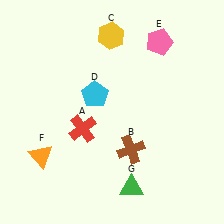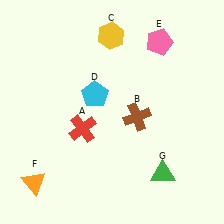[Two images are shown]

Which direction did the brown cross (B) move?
The brown cross (B) moved up.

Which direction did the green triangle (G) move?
The green triangle (G) moved right.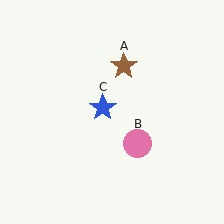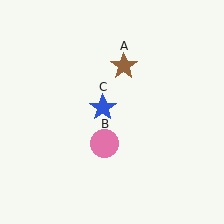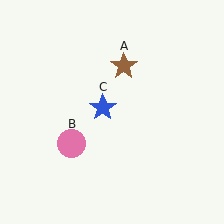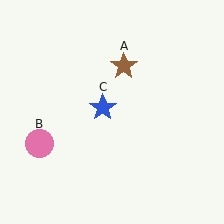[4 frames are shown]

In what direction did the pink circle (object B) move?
The pink circle (object B) moved left.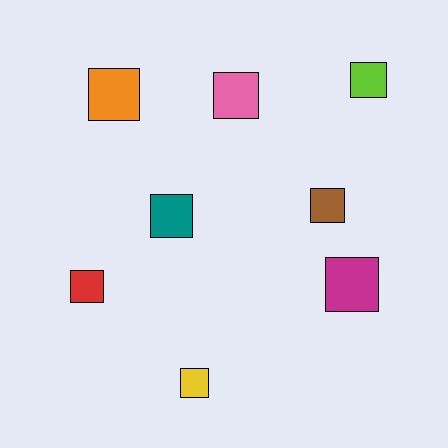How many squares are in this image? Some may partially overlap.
There are 8 squares.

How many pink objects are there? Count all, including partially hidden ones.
There is 1 pink object.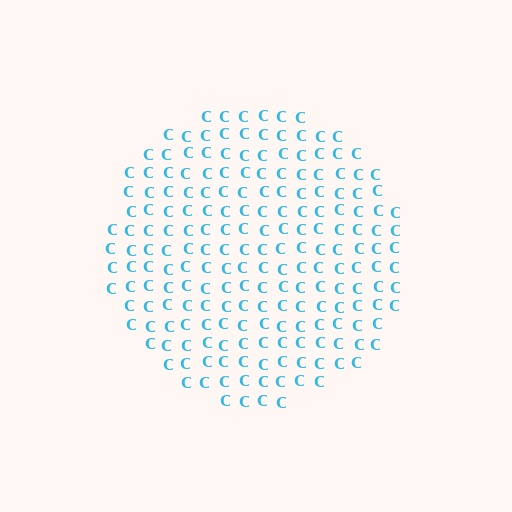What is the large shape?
The large shape is a circle.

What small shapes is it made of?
It is made of small letter C's.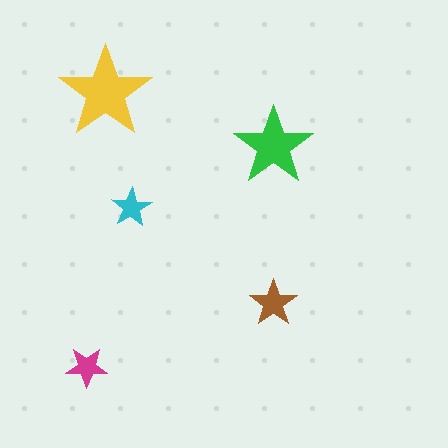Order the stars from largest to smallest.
the yellow one, the green one, the brown one, the magenta one, the cyan one.